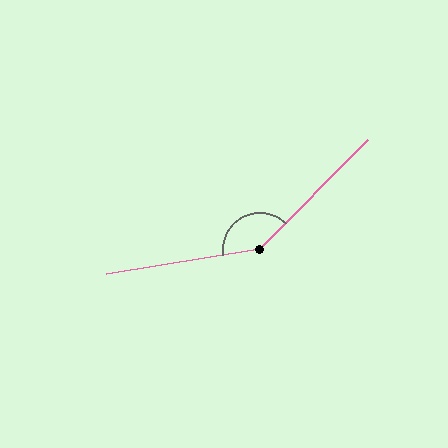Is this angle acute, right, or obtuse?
It is obtuse.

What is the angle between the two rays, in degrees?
Approximately 144 degrees.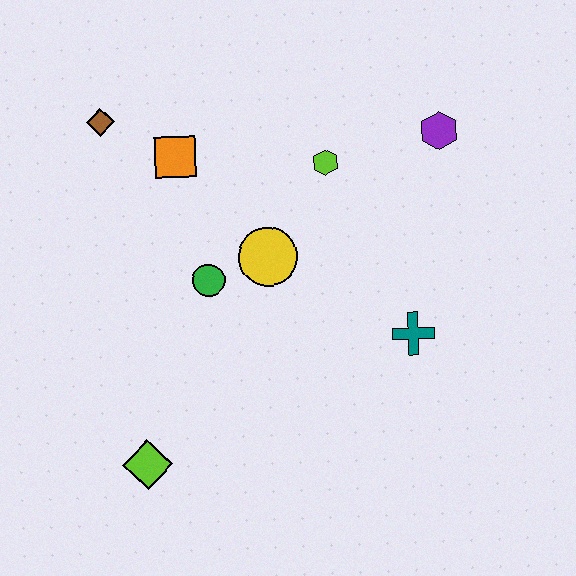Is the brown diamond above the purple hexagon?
Yes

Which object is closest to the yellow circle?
The green circle is closest to the yellow circle.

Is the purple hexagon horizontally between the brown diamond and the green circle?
No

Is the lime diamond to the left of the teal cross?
Yes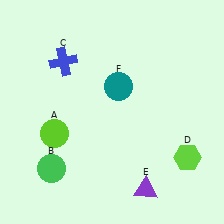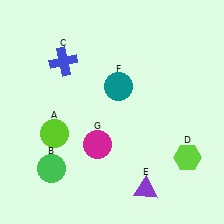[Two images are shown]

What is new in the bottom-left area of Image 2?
A magenta circle (G) was added in the bottom-left area of Image 2.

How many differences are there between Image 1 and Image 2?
There is 1 difference between the two images.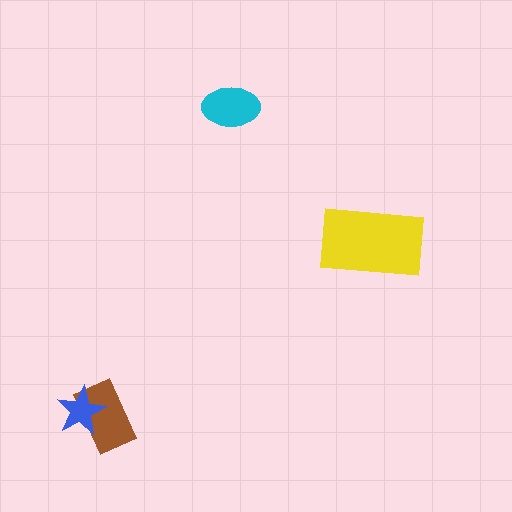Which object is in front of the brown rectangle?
The blue star is in front of the brown rectangle.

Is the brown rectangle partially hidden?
Yes, it is partially covered by another shape.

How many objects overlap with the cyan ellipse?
0 objects overlap with the cyan ellipse.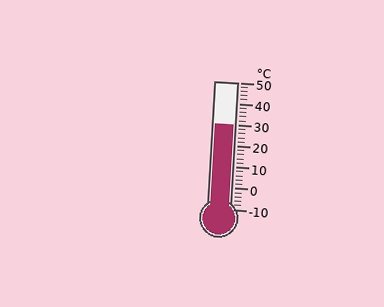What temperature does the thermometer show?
The thermometer shows approximately 30°C.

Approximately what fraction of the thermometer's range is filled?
The thermometer is filled to approximately 65% of its range.